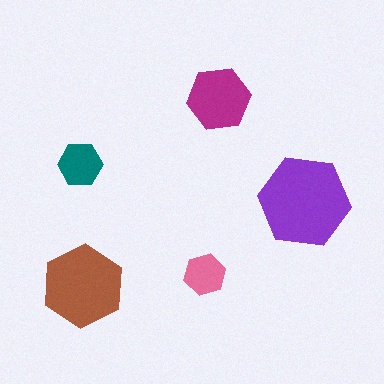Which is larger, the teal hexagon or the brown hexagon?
The brown one.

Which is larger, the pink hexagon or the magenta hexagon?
The magenta one.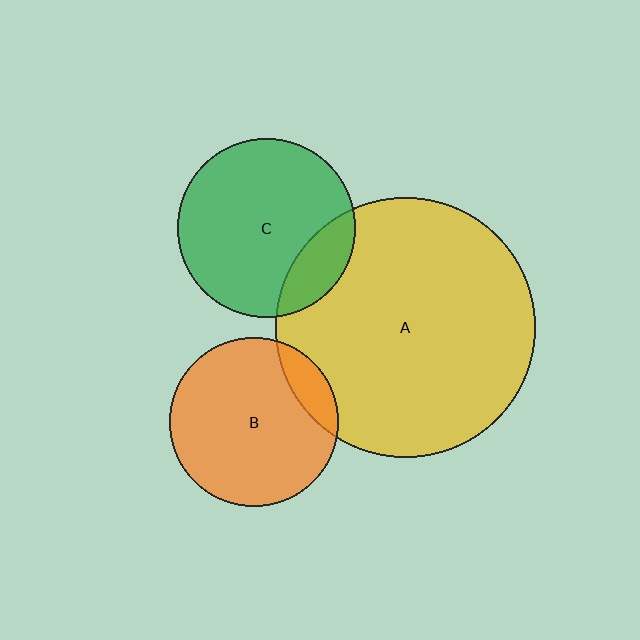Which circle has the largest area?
Circle A (yellow).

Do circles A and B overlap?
Yes.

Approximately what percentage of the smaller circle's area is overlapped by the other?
Approximately 15%.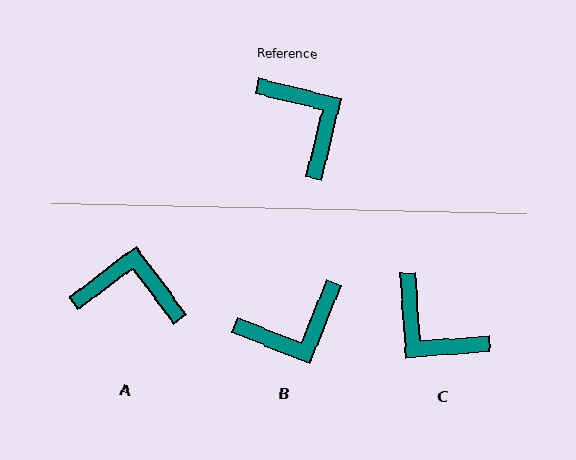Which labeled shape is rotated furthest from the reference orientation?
C, about 162 degrees away.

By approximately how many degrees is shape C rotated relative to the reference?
Approximately 162 degrees clockwise.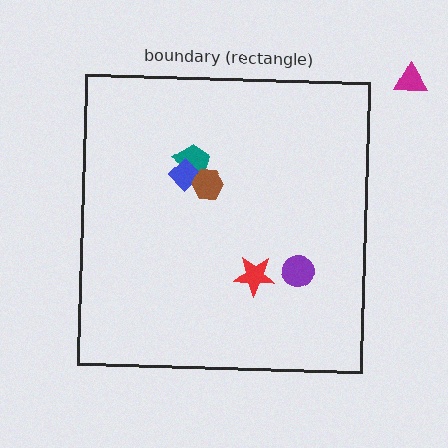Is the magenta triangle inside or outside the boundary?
Outside.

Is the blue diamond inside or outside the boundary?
Inside.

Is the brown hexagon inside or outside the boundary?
Inside.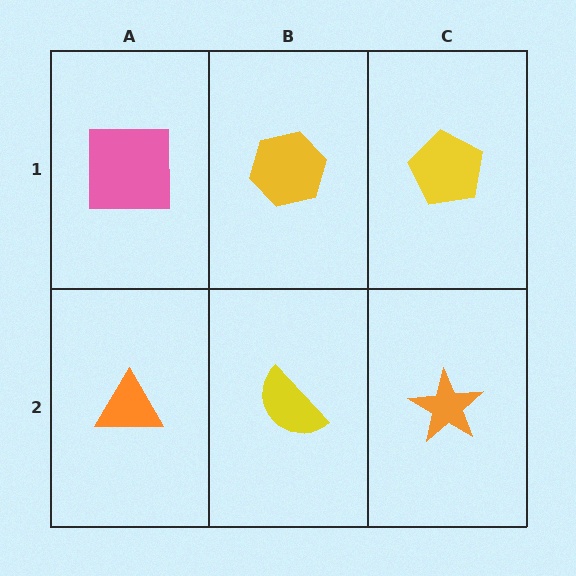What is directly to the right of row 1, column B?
A yellow pentagon.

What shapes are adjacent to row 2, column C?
A yellow pentagon (row 1, column C), a yellow semicircle (row 2, column B).